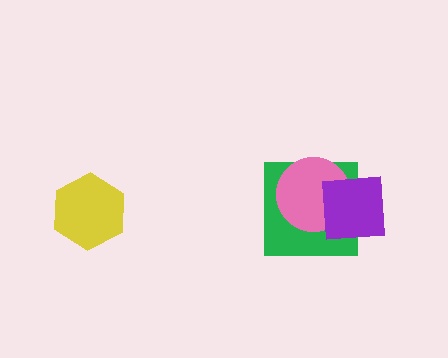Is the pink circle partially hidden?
Yes, it is partially covered by another shape.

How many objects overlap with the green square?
2 objects overlap with the green square.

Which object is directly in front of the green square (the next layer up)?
The pink circle is directly in front of the green square.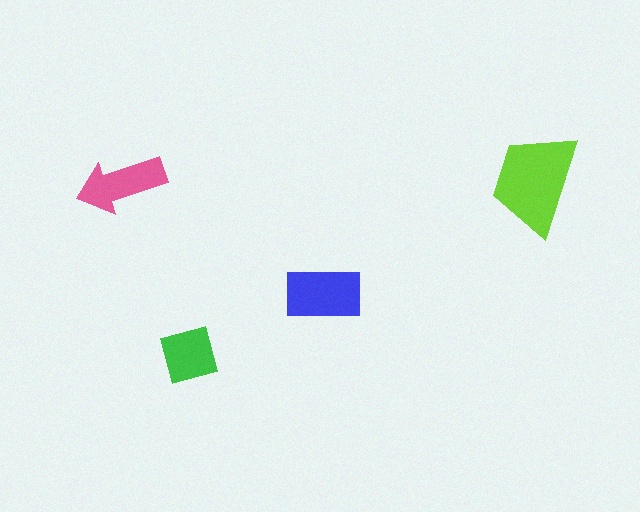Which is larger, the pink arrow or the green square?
The pink arrow.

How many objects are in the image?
There are 4 objects in the image.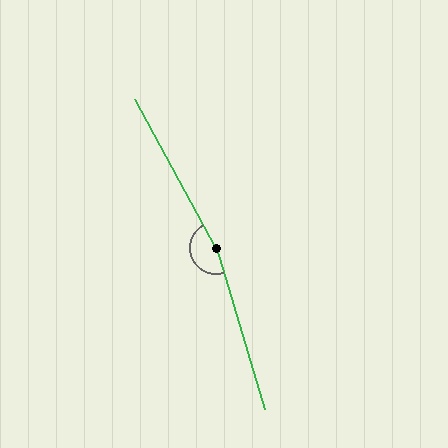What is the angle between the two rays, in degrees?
Approximately 168 degrees.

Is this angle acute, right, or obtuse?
It is obtuse.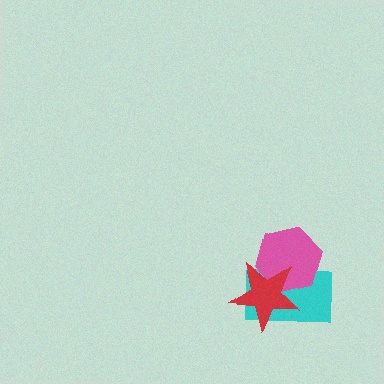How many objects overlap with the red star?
2 objects overlap with the red star.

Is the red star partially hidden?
No, no other shape covers it.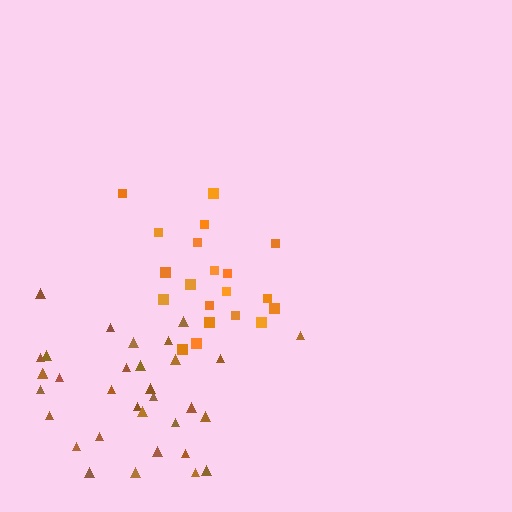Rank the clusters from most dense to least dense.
orange, brown.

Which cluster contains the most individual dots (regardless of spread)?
Brown (33).